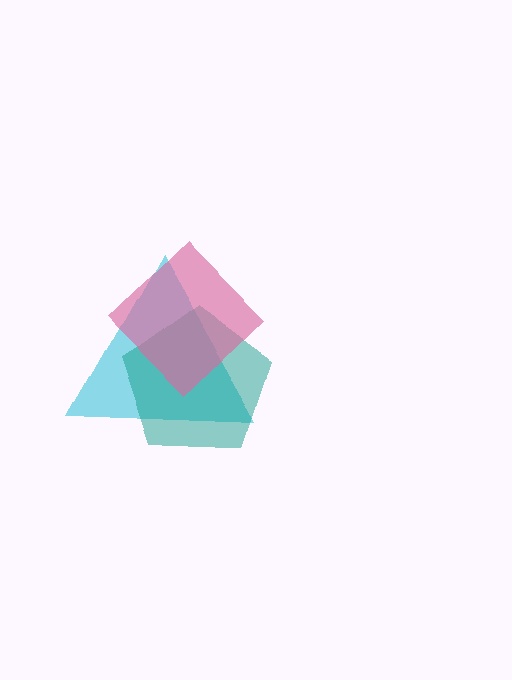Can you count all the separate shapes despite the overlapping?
Yes, there are 3 separate shapes.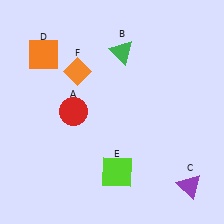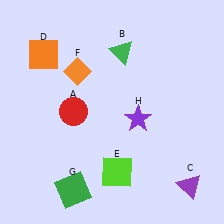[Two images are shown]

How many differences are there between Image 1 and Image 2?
There are 2 differences between the two images.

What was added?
A green square (G), a purple star (H) were added in Image 2.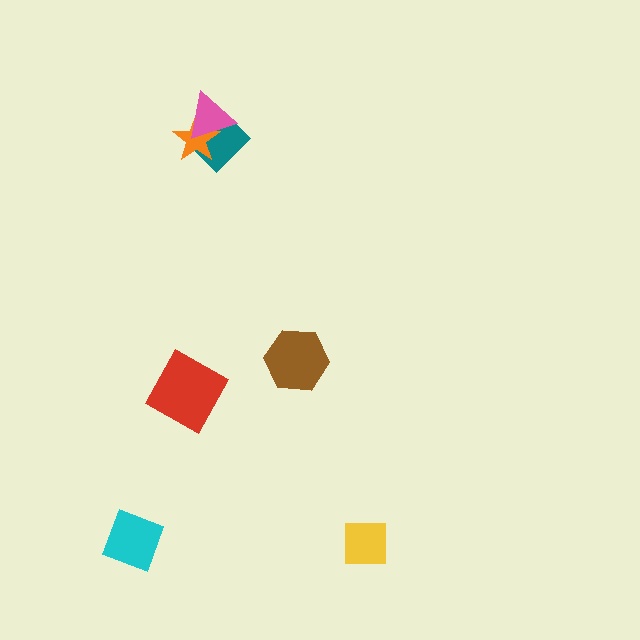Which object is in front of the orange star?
The pink triangle is in front of the orange star.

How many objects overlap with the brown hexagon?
0 objects overlap with the brown hexagon.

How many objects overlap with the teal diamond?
2 objects overlap with the teal diamond.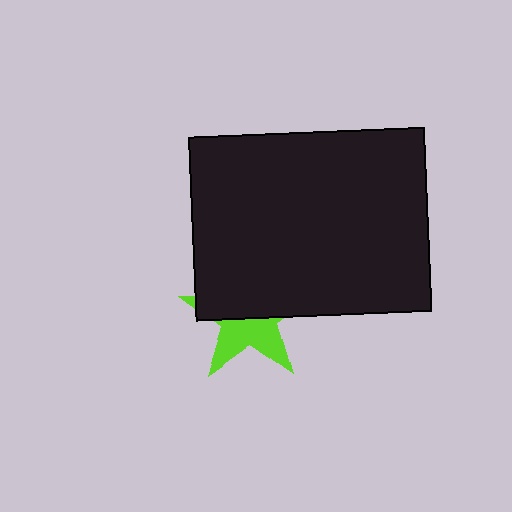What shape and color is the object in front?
The object in front is a black rectangle.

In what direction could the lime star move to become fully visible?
The lime star could move down. That would shift it out from behind the black rectangle entirely.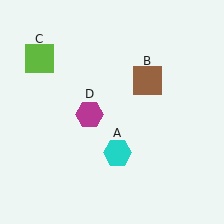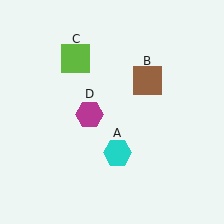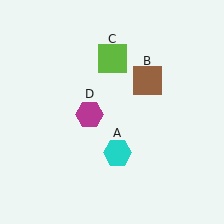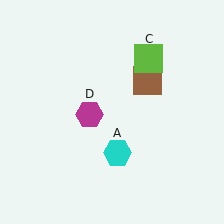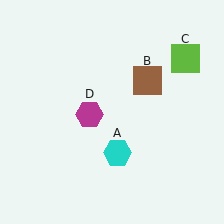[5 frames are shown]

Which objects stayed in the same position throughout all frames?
Cyan hexagon (object A) and brown square (object B) and magenta hexagon (object D) remained stationary.